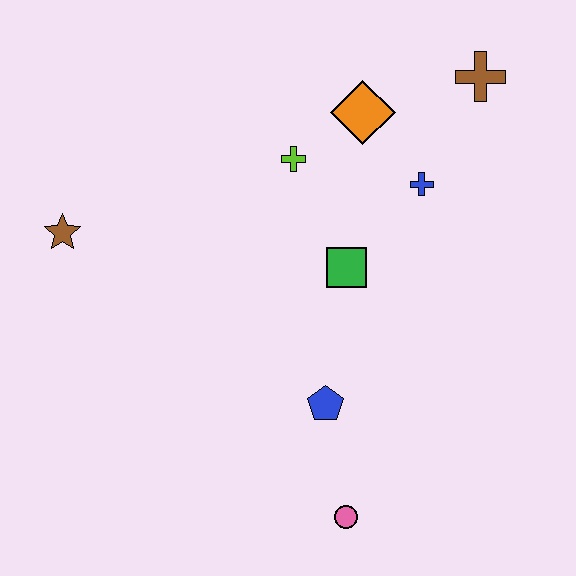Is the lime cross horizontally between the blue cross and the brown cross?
No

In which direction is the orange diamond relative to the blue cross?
The orange diamond is above the blue cross.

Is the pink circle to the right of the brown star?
Yes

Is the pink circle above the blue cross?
No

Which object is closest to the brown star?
The lime cross is closest to the brown star.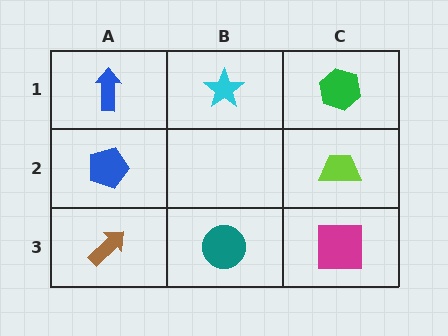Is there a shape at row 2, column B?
No, that cell is empty.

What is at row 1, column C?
A green hexagon.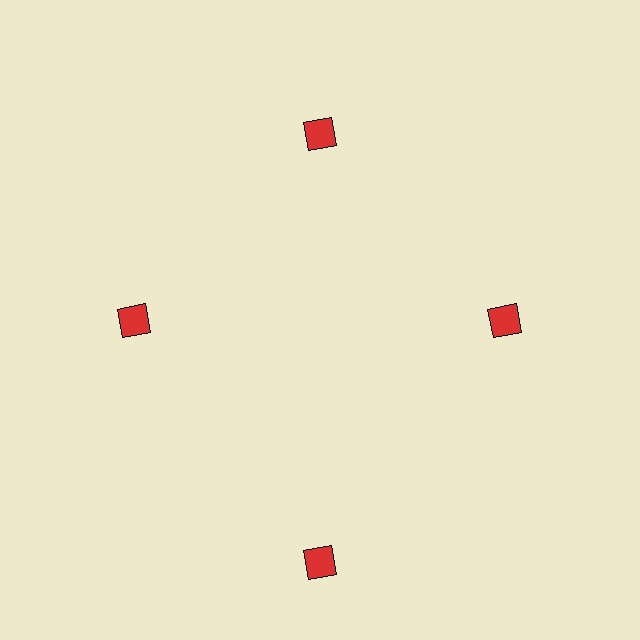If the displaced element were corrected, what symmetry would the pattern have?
It would have 4-fold rotational symmetry — the pattern would map onto itself every 90 degrees.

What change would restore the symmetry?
The symmetry would be restored by moving it inward, back onto the ring so that all 4 squares sit at equal angles and equal distance from the center.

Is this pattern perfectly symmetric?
No. The 4 red squares are arranged in a ring, but one element near the 6 o'clock position is pushed outward from the center, breaking the 4-fold rotational symmetry.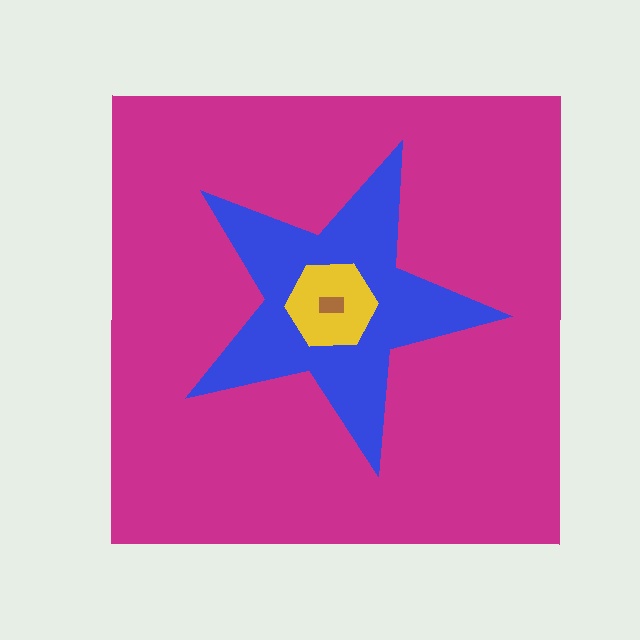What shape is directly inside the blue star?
The yellow hexagon.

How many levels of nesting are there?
4.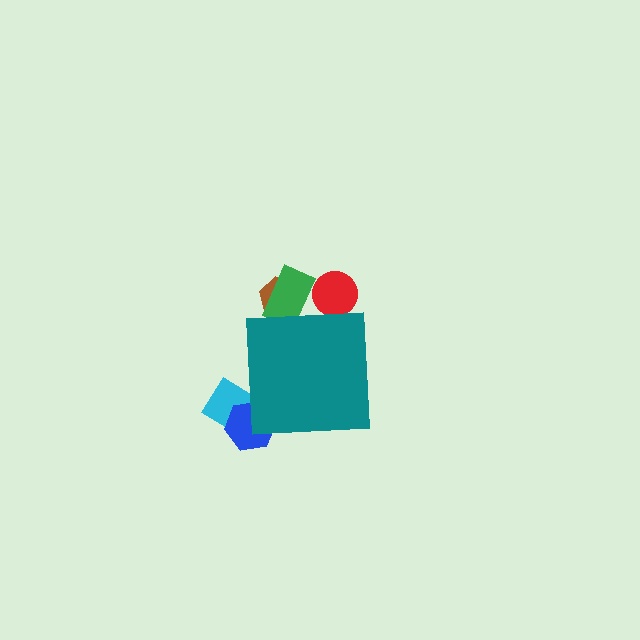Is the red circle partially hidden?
Yes, the red circle is partially hidden behind the teal square.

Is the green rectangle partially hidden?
Yes, the green rectangle is partially hidden behind the teal square.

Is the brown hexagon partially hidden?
Yes, the brown hexagon is partially hidden behind the teal square.